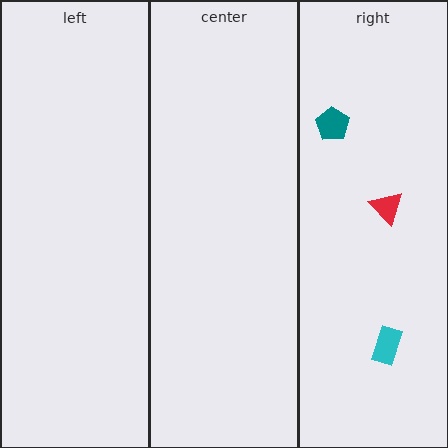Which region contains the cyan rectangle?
The right region.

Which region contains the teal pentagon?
The right region.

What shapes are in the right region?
The teal pentagon, the red triangle, the cyan rectangle.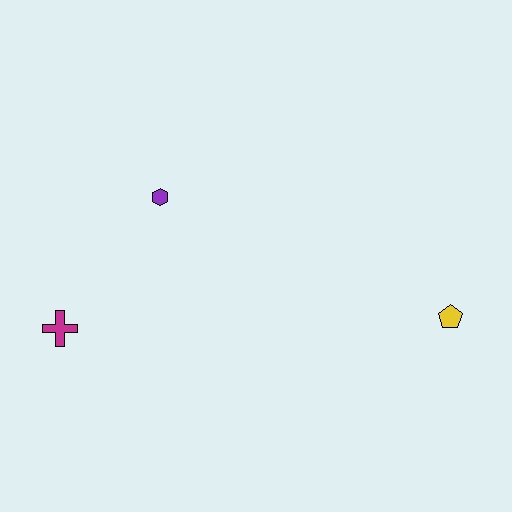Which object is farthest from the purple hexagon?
The yellow pentagon is farthest from the purple hexagon.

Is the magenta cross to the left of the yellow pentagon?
Yes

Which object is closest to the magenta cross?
The purple hexagon is closest to the magenta cross.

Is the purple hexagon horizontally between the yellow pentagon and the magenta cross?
Yes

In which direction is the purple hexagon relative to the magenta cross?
The purple hexagon is above the magenta cross.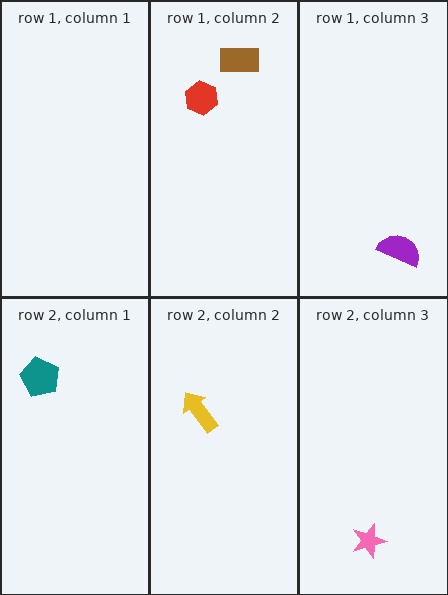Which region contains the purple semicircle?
The row 1, column 3 region.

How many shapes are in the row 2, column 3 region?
1.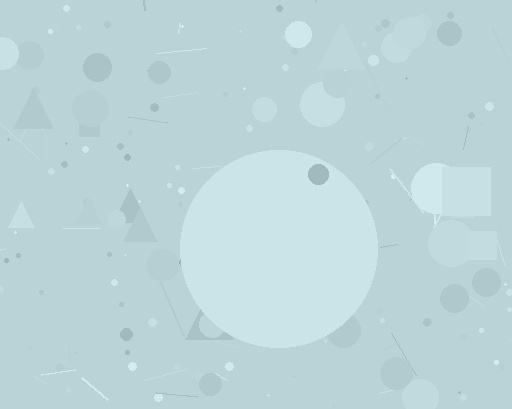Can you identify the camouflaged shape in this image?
The camouflaged shape is a circle.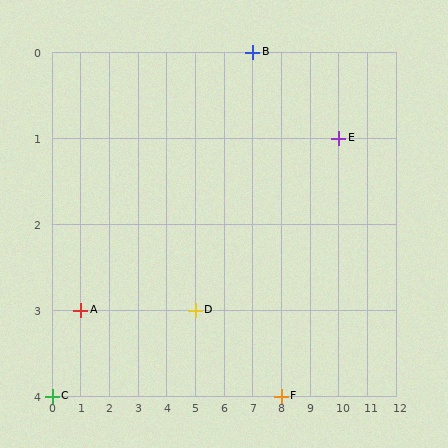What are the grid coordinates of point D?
Point D is at grid coordinates (5, 3).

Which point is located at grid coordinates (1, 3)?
Point A is at (1, 3).